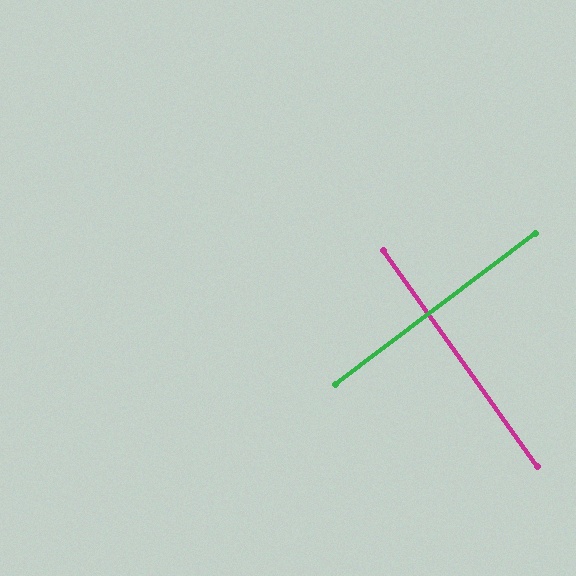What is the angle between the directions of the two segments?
Approximately 88 degrees.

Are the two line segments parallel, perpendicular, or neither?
Perpendicular — they meet at approximately 88°.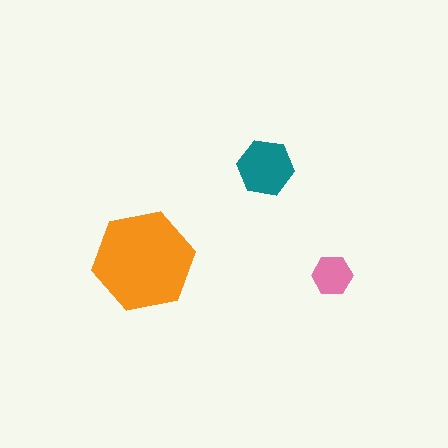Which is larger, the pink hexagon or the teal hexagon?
The teal one.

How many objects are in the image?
There are 3 objects in the image.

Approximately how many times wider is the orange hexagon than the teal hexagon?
About 2 times wider.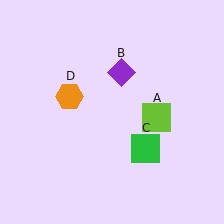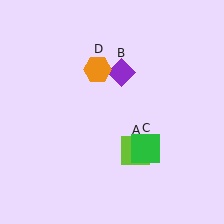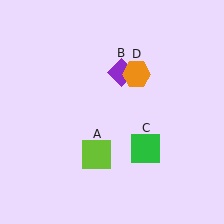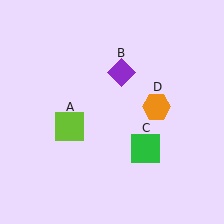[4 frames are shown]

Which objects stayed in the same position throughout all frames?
Purple diamond (object B) and green square (object C) remained stationary.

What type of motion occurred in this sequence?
The lime square (object A), orange hexagon (object D) rotated clockwise around the center of the scene.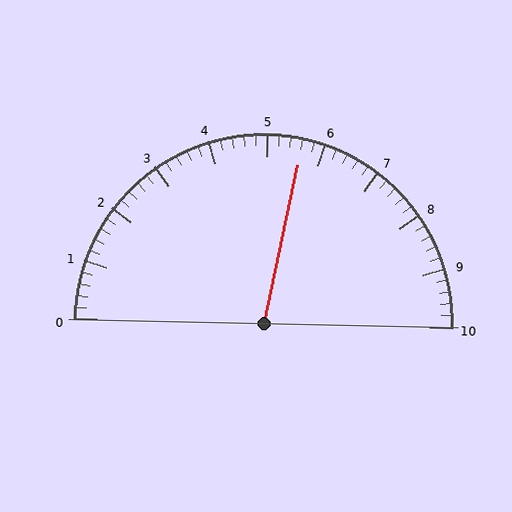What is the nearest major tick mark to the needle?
The nearest major tick mark is 6.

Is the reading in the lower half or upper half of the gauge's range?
The reading is in the upper half of the range (0 to 10).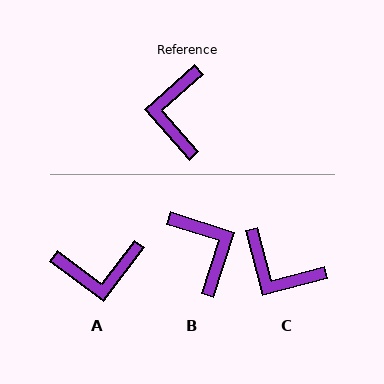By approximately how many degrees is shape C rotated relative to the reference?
Approximately 63 degrees counter-clockwise.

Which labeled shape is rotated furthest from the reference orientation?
B, about 150 degrees away.